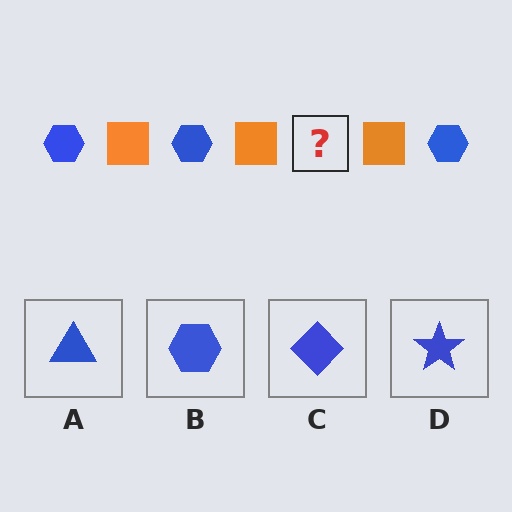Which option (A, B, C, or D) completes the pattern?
B.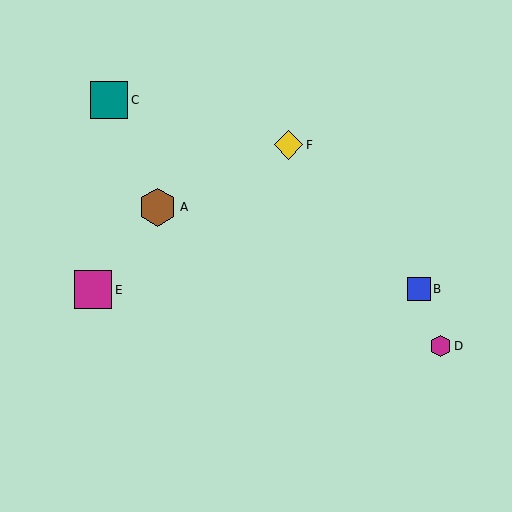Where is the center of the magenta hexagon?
The center of the magenta hexagon is at (440, 346).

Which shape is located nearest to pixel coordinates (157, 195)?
The brown hexagon (labeled A) at (158, 207) is nearest to that location.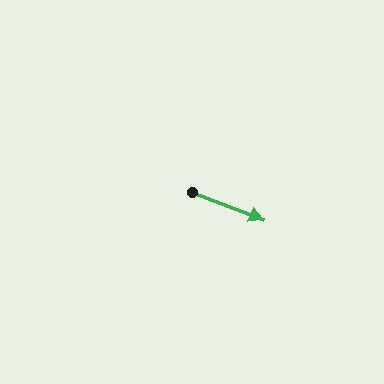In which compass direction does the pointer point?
East.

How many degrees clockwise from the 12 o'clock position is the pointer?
Approximately 111 degrees.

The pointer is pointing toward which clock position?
Roughly 4 o'clock.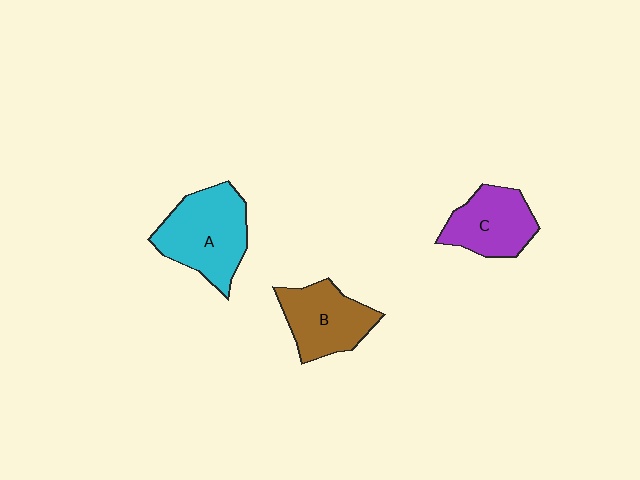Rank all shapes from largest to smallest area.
From largest to smallest: A (cyan), B (brown), C (purple).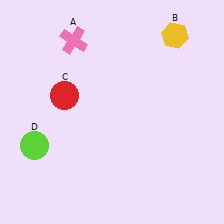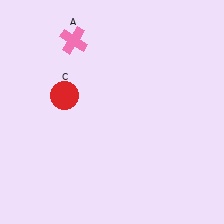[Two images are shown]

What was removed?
The yellow hexagon (B), the lime circle (D) were removed in Image 2.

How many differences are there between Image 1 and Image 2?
There are 2 differences between the two images.